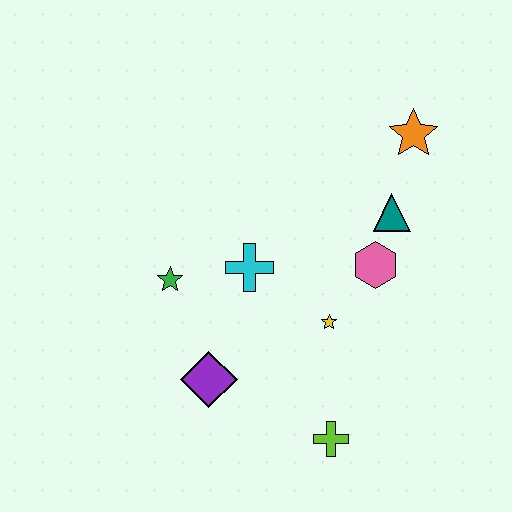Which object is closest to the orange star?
The teal triangle is closest to the orange star.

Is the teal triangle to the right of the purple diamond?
Yes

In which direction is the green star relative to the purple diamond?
The green star is above the purple diamond.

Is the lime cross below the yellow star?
Yes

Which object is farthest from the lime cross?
The orange star is farthest from the lime cross.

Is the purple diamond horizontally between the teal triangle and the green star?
Yes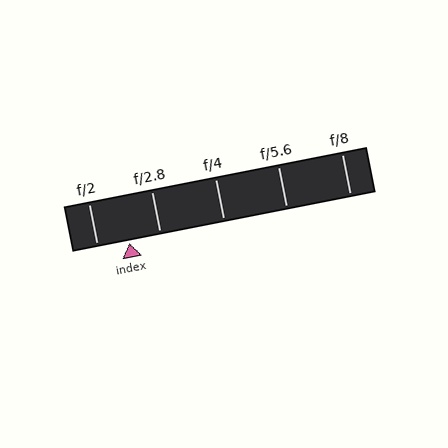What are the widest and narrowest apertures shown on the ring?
The widest aperture shown is f/2 and the narrowest is f/8.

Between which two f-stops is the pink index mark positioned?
The index mark is between f/2 and f/2.8.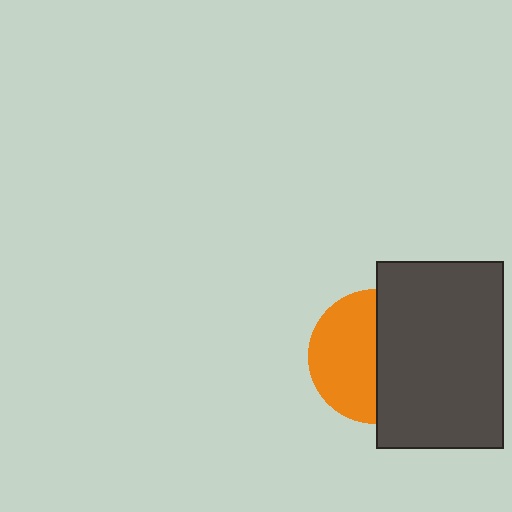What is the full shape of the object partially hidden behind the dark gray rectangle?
The partially hidden object is an orange circle.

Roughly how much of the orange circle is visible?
About half of it is visible (roughly 50%).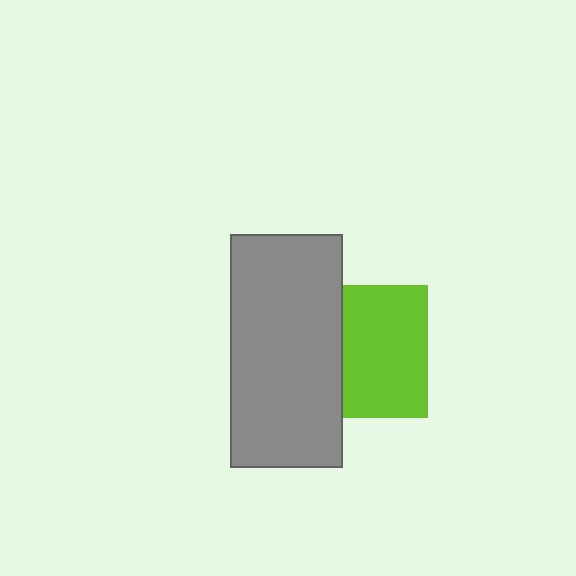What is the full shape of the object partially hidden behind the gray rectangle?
The partially hidden object is a lime square.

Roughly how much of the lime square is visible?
About half of it is visible (roughly 64%).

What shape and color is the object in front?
The object in front is a gray rectangle.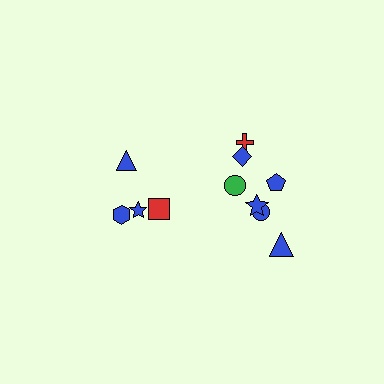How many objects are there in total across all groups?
There are 11 objects.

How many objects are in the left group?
There are 4 objects.